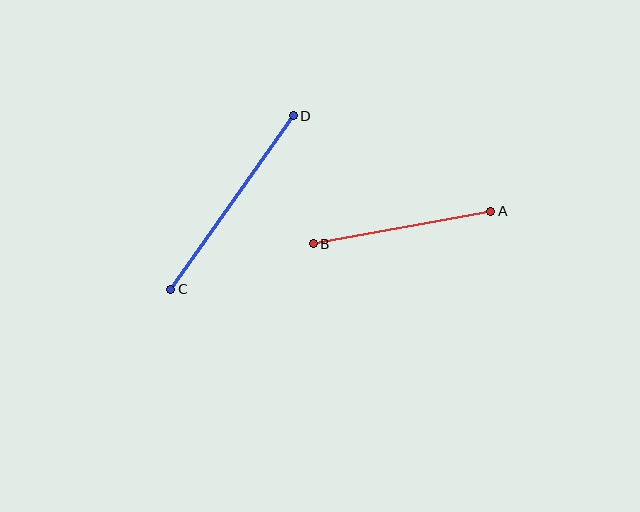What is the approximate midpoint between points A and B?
The midpoint is at approximately (402, 227) pixels.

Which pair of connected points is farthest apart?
Points C and D are farthest apart.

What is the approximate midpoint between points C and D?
The midpoint is at approximately (232, 203) pixels.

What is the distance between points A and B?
The distance is approximately 180 pixels.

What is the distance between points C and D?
The distance is approximately 212 pixels.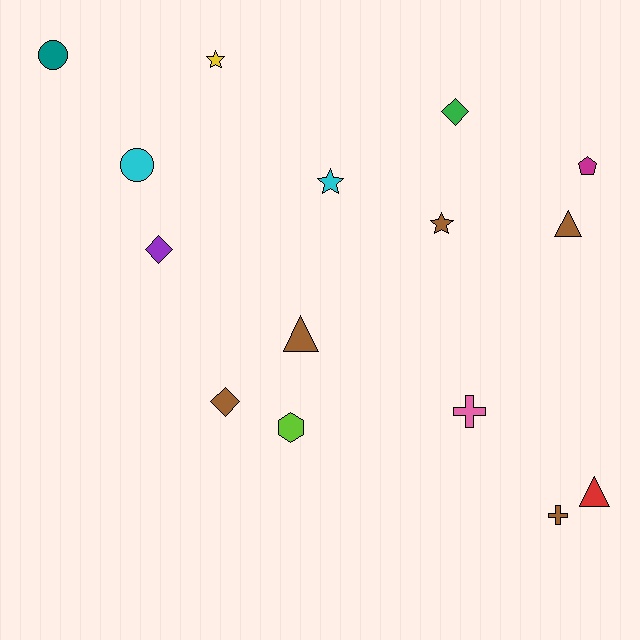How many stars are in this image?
There are 3 stars.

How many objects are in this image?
There are 15 objects.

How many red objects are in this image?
There is 1 red object.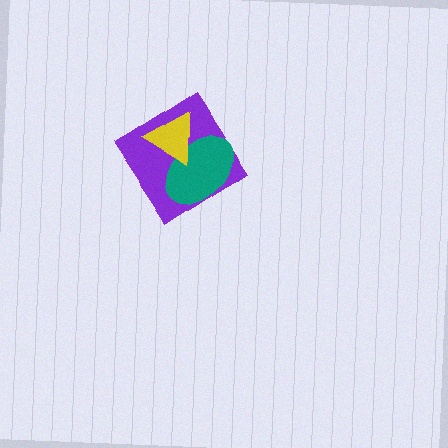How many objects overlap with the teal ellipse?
2 objects overlap with the teal ellipse.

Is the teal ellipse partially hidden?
Yes, it is partially covered by another shape.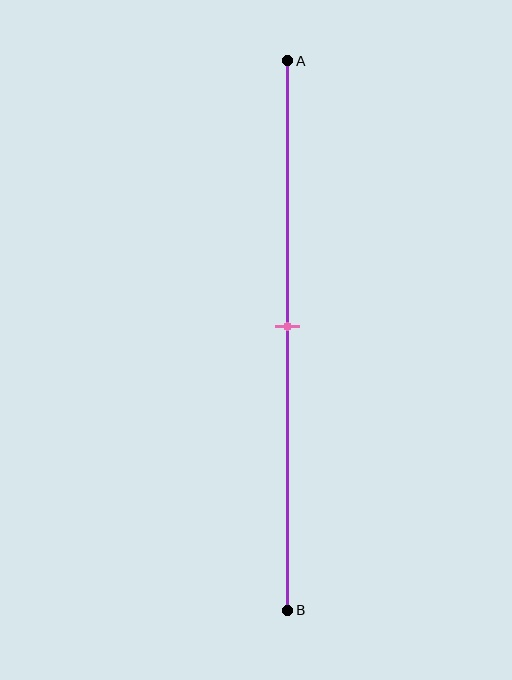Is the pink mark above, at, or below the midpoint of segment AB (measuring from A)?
The pink mark is approximately at the midpoint of segment AB.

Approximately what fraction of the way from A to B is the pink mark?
The pink mark is approximately 50% of the way from A to B.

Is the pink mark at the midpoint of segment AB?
Yes, the mark is approximately at the midpoint.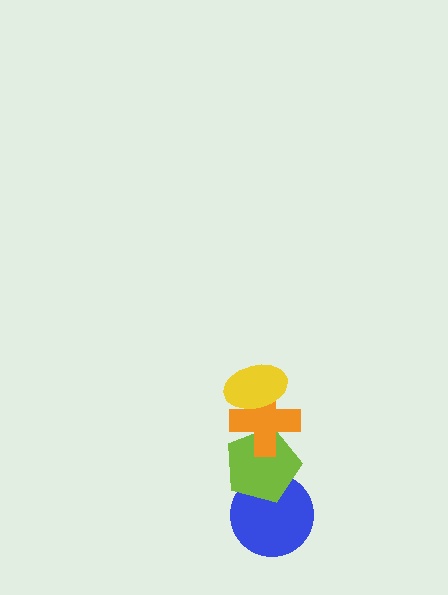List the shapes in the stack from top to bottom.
From top to bottom: the yellow ellipse, the orange cross, the lime pentagon, the blue circle.